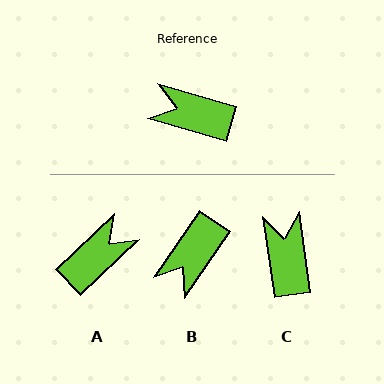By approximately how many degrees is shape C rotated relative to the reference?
Approximately 66 degrees clockwise.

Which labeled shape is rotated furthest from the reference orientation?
A, about 121 degrees away.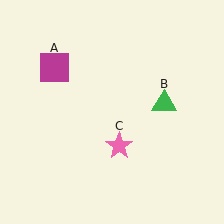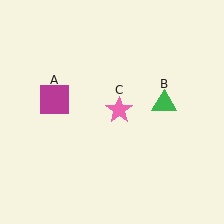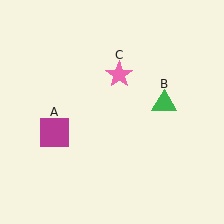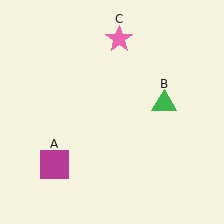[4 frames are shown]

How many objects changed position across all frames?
2 objects changed position: magenta square (object A), pink star (object C).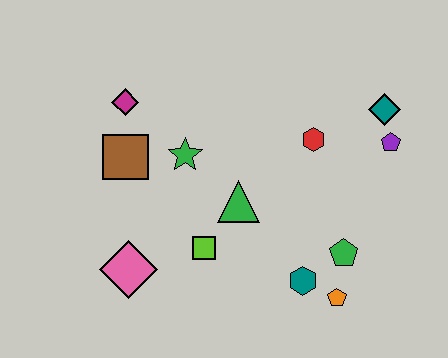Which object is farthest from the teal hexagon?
The magenta diamond is farthest from the teal hexagon.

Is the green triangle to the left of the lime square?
No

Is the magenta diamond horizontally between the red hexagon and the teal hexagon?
No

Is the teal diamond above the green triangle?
Yes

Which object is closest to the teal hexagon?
The orange pentagon is closest to the teal hexagon.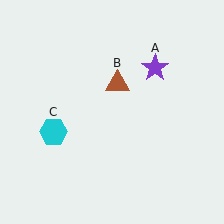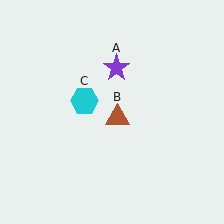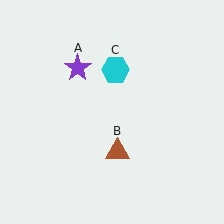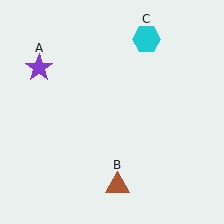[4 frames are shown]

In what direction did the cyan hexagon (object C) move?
The cyan hexagon (object C) moved up and to the right.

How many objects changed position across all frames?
3 objects changed position: purple star (object A), brown triangle (object B), cyan hexagon (object C).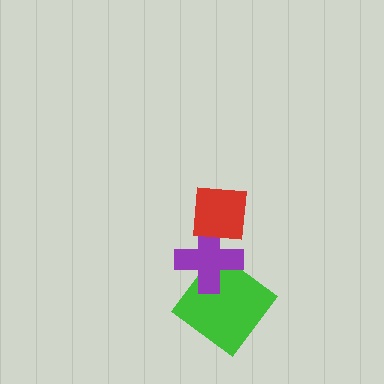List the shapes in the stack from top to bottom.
From top to bottom: the red square, the purple cross, the green diamond.